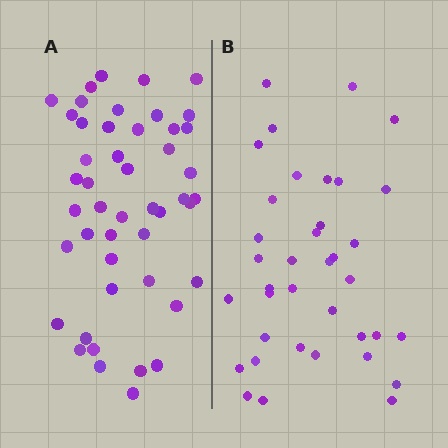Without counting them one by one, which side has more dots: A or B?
Region A (the left region) has more dots.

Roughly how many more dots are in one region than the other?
Region A has roughly 10 or so more dots than region B.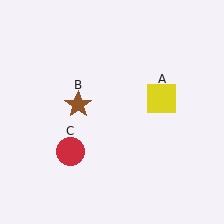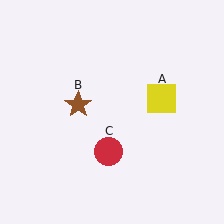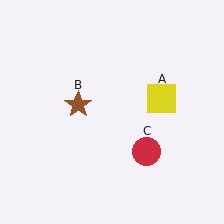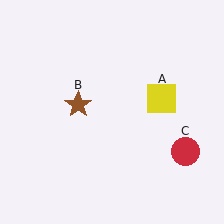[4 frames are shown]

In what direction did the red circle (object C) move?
The red circle (object C) moved right.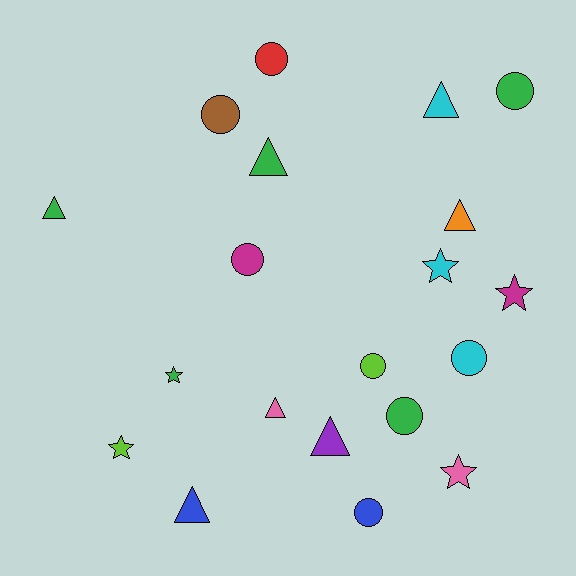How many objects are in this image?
There are 20 objects.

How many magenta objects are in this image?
There are 2 magenta objects.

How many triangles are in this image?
There are 7 triangles.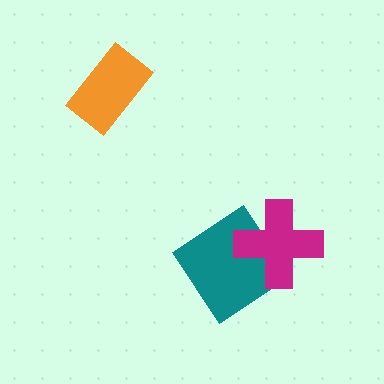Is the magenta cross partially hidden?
No, no other shape covers it.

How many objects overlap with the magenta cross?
1 object overlaps with the magenta cross.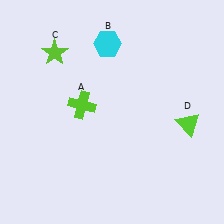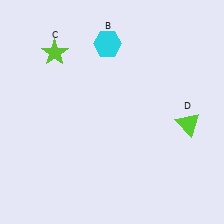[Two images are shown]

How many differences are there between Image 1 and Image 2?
There is 1 difference between the two images.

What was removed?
The lime cross (A) was removed in Image 2.